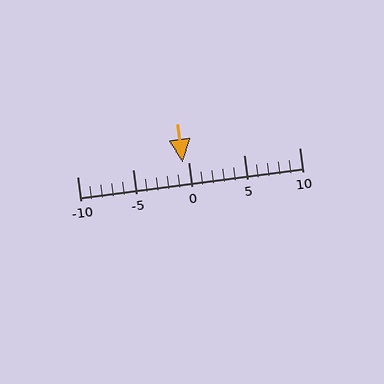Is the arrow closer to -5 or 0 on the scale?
The arrow is closer to 0.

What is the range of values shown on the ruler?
The ruler shows values from -10 to 10.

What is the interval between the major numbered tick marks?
The major tick marks are spaced 5 units apart.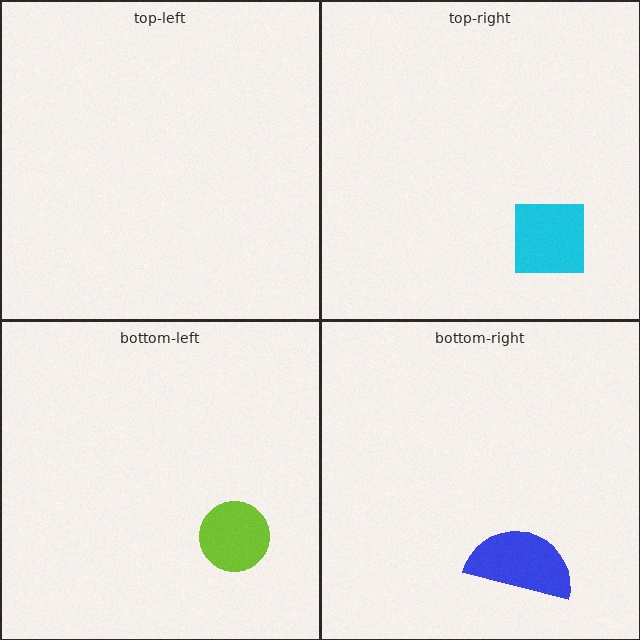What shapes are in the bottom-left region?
The lime circle.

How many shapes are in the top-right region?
1.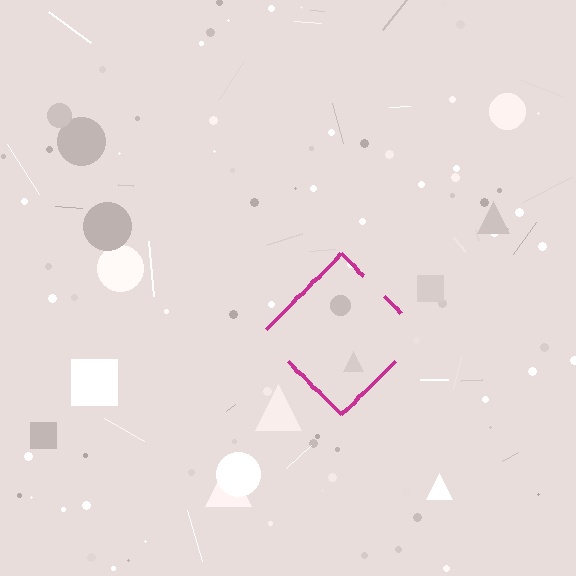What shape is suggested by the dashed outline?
The dashed outline suggests a diamond.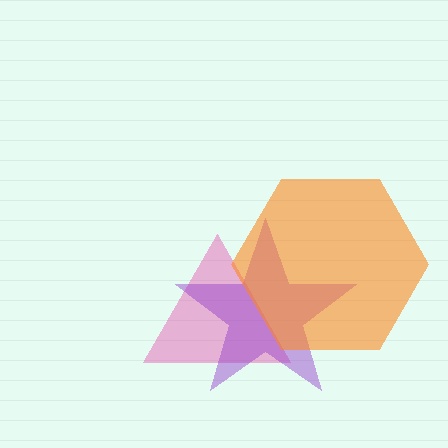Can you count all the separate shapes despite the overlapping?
Yes, there are 3 separate shapes.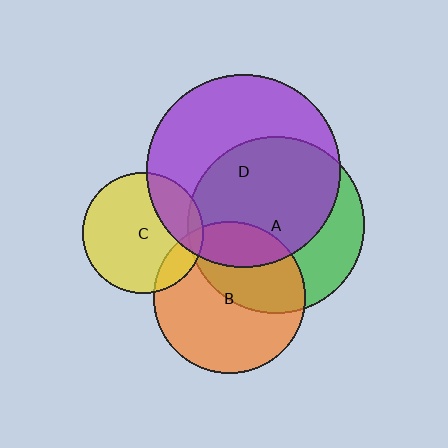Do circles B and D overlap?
Yes.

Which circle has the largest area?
Circle D (purple).